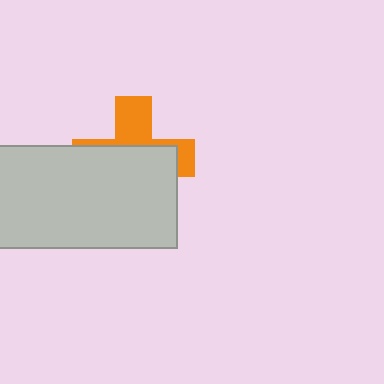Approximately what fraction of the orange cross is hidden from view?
Roughly 63% of the orange cross is hidden behind the light gray rectangle.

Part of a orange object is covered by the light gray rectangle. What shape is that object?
It is a cross.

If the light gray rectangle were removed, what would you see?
You would see the complete orange cross.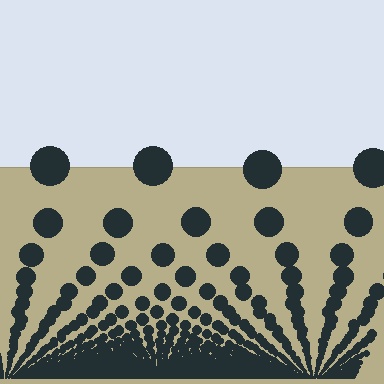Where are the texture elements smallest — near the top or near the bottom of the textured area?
Near the bottom.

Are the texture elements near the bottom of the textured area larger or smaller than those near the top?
Smaller. The gradient is inverted — elements near the bottom are smaller and denser.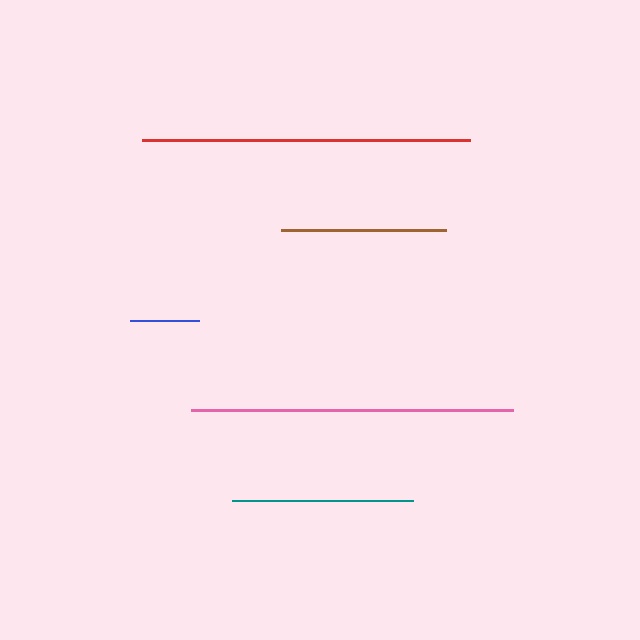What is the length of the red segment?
The red segment is approximately 328 pixels long.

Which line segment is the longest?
The red line is the longest at approximately 328 pixels.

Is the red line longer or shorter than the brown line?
The red line is longer than the brown line.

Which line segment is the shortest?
The blue line is the shortest at approximately 69 pixels.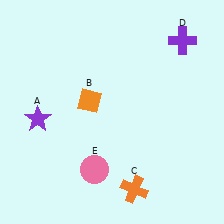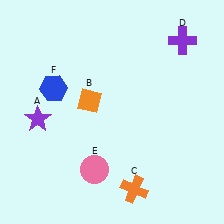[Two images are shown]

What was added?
A blue hexagon (F) was added in Image 2.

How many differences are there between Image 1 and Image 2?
There is 1 difference between the two images.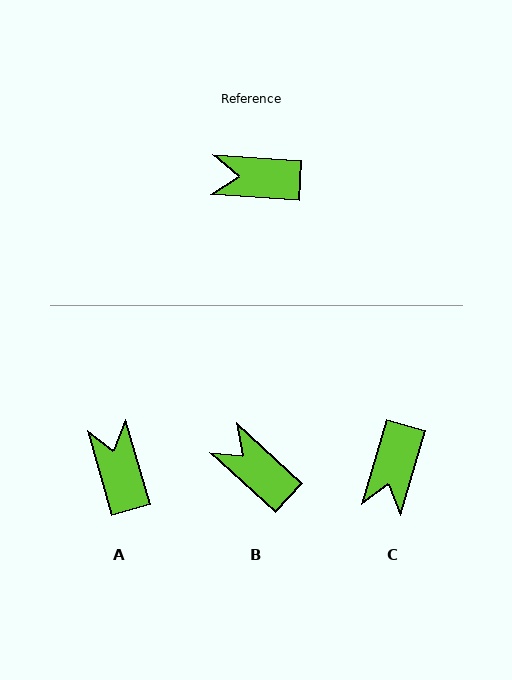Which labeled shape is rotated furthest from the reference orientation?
C, about 77 degrees away.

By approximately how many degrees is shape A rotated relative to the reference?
Approximately 70 degrees clockwise.